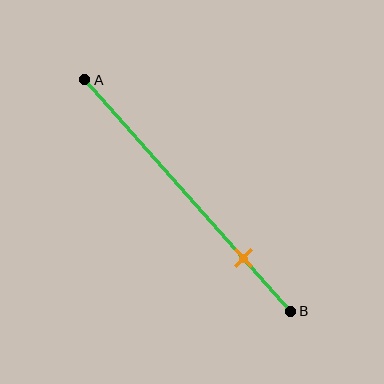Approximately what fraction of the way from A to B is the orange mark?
The orange mark is approximately 75% of the way from A to B.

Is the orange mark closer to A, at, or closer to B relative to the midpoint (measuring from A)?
The orange mark is closer to point B than the midpoint of segment AB.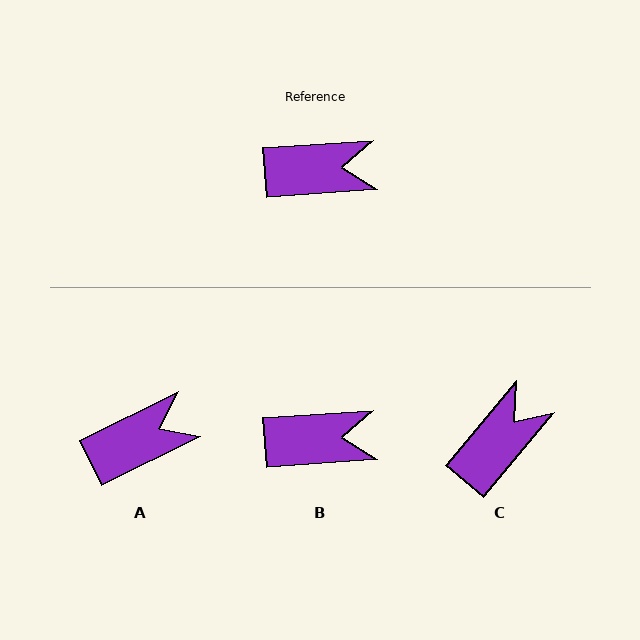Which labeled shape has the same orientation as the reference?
B.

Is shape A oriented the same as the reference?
No, it is off by about 22 degrees.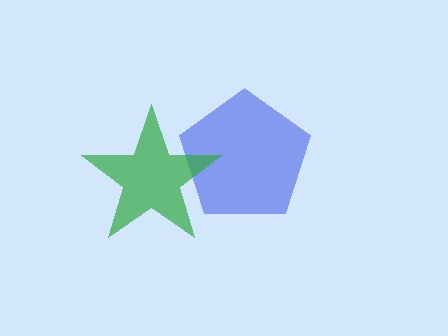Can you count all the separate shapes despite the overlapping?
Yes, there are 2 separate shapes.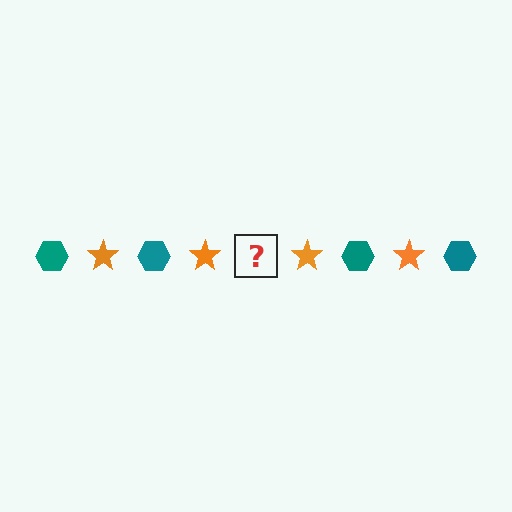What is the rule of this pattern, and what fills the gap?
The rule is that the pattern alternates between teal hexagon and orange star. The gap should be filled with a teal hexagon.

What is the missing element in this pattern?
The missing element is a teal hexagon.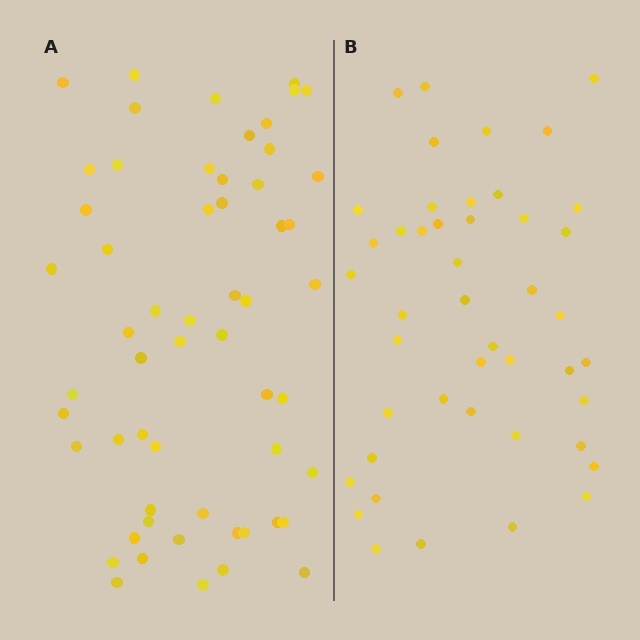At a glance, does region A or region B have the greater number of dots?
Region A (the left region) has more dots.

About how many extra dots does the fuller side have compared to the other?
Region A has roughly 12 or so more dots than region B.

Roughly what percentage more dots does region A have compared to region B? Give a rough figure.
About 25% more.